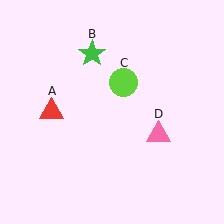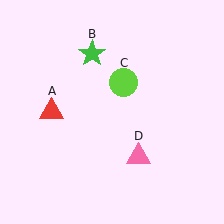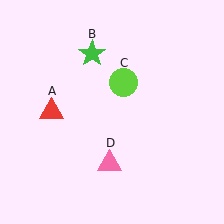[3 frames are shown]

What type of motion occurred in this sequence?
The pink triangle (object D) rotated clockwise around the center of the scene.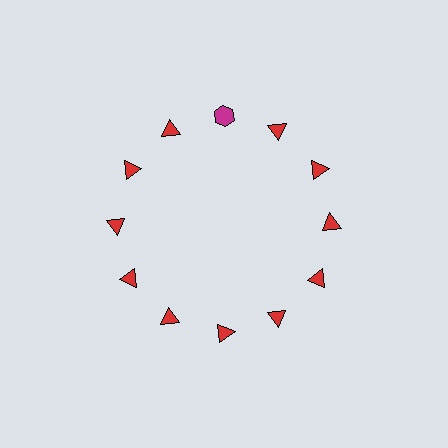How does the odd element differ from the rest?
It differs in both color (magenta instead of red) and shape (hexagon instead of triangle).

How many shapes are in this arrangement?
There are 12 shapes arranged in a ring pattern.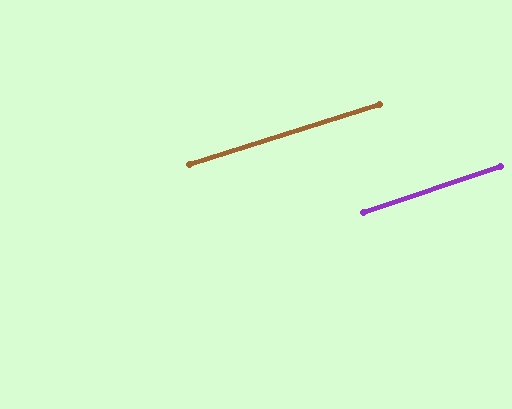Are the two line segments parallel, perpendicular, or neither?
Parallel — their directions differ by only 1.0°.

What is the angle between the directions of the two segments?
Approximately 1 degree.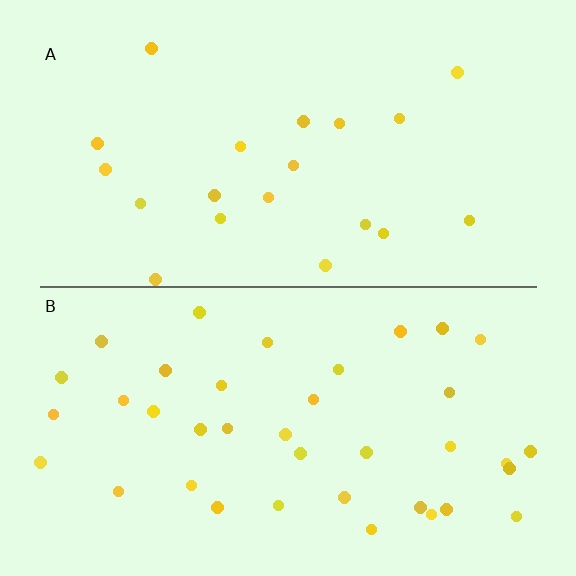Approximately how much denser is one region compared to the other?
Approximately 1.9× — region B over region A.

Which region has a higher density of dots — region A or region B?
B (the bottom).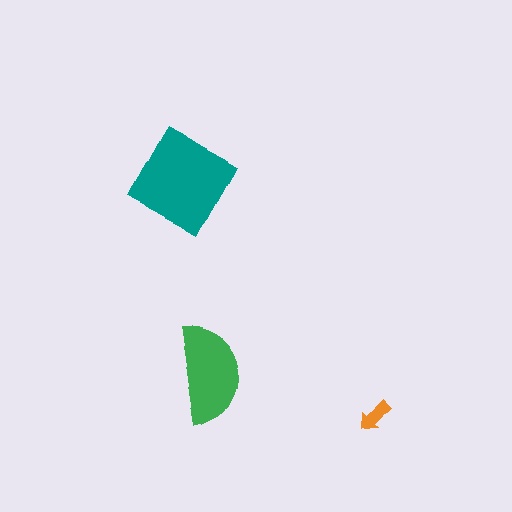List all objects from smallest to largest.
The orange arrow, the green semicircle, the teal diamond.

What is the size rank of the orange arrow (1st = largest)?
3rd.